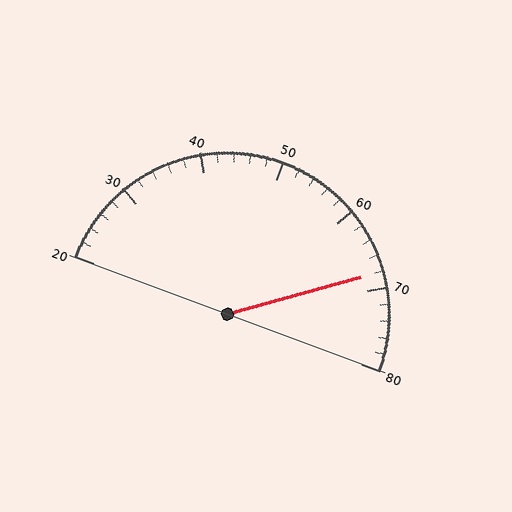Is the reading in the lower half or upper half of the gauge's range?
The reading is in the upper half of the range (20 to 80).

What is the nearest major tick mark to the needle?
The nearest major tick mark is 70.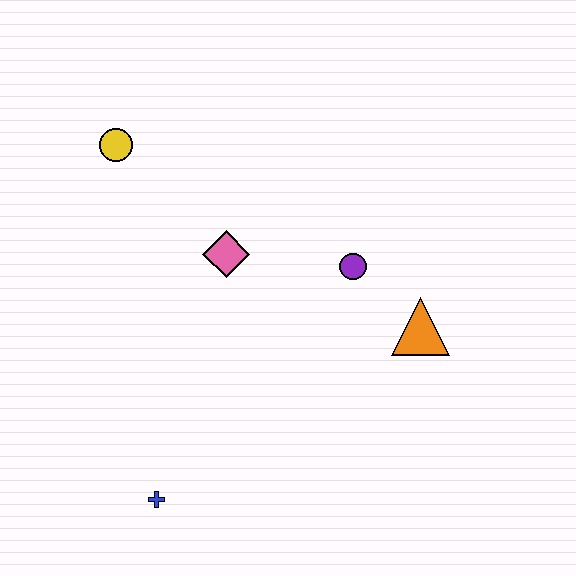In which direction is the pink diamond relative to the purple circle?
The pink diamond is to the left of the purple circle.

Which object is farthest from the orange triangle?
The yellow circle is farthest from the orange triangle.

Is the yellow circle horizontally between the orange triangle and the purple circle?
No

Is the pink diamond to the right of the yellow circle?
Yes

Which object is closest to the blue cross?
The pink diamond is closest to the blue cross.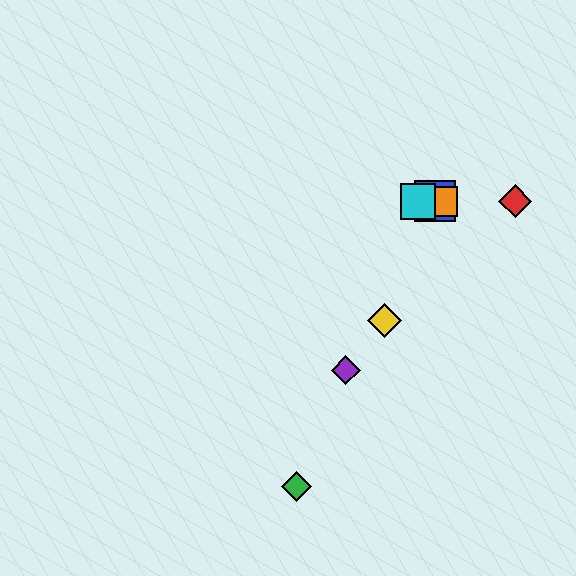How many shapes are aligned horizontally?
4 shapes (the red diamond, the blue square, the orange square, the cyan square) are aligned horizontally.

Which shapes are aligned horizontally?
The red diamond, the blue square, the orange square, the cyan square are aligned horizontally.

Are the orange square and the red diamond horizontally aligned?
Yes, both are at y≈201.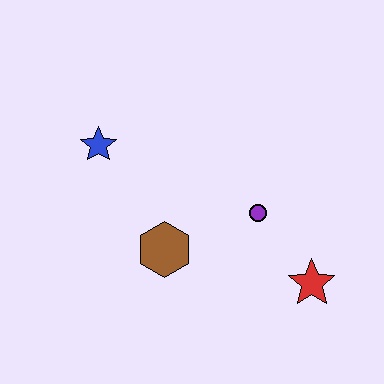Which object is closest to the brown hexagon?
The purple circle is closest to the brown hexagon.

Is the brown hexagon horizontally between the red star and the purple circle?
No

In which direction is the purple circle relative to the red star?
The purple circle is above the red star.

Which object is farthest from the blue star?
The red star is farthest from the blue star.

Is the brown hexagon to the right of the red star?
No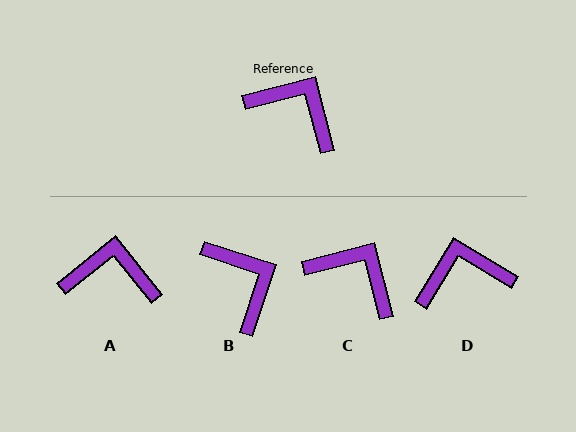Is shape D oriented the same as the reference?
No, it is off by about 44 degrees.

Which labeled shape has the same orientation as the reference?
C.